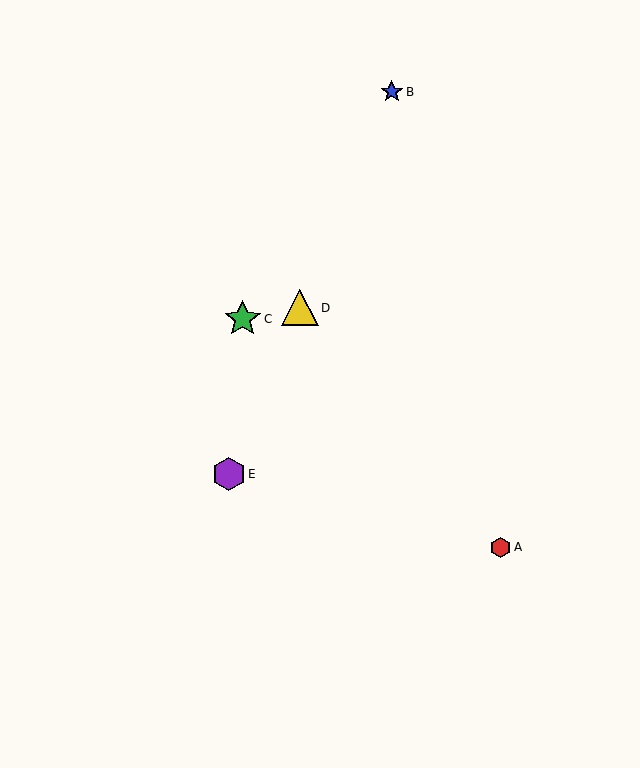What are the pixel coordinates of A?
Object A is at (501, 547).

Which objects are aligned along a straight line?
Objects B, D, E are aligned along a straight line.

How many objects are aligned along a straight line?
3 objects (B, D, E) are aligned along a straight line.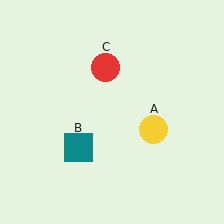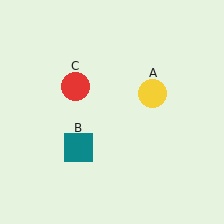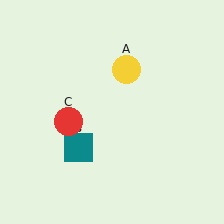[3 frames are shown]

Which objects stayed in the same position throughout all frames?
Teal square (object B) remained stationary.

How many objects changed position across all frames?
2 objects changed position: yellow circle (object A), red circle (object C).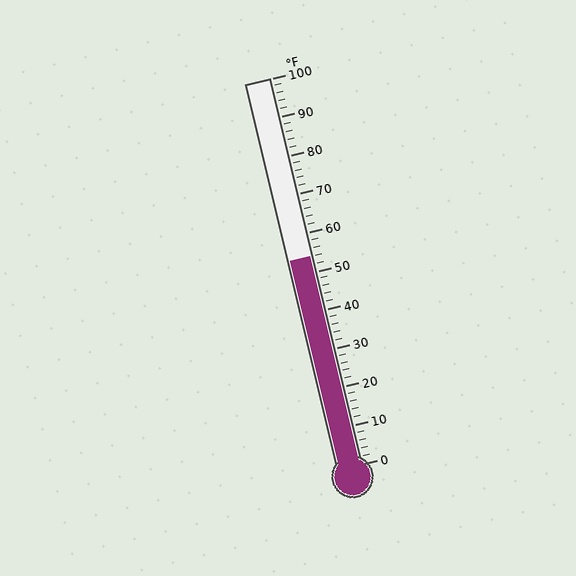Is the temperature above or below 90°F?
The temperature is below 90°F.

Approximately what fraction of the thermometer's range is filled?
The thermometer is filled to approximately 55% of its range.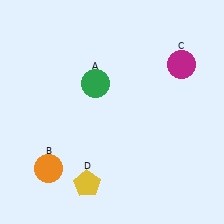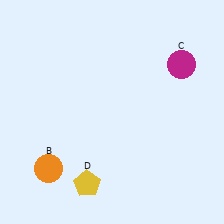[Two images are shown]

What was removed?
The green circle (A) was removed in Image 2.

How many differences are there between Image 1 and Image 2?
There is 1 difference between the two images.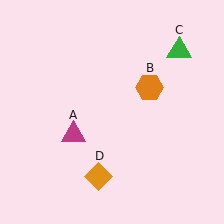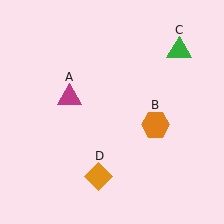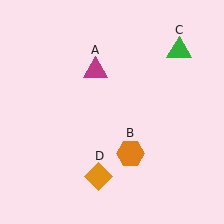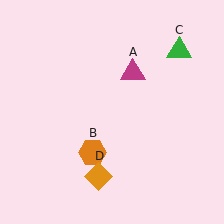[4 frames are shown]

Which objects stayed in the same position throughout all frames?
Green triangle (object C) and orange diamond (object D) remained stationary.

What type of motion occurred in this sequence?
The magenta triangle (object A), orange hexagon (object B) rotated clockwise around the center of the scene.